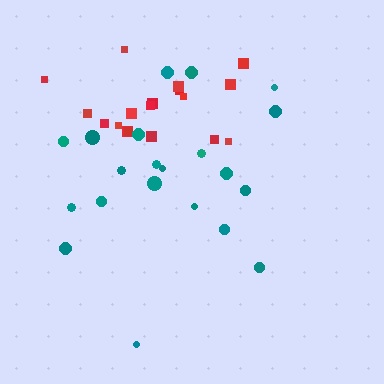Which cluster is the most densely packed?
Red.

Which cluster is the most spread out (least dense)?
Teal.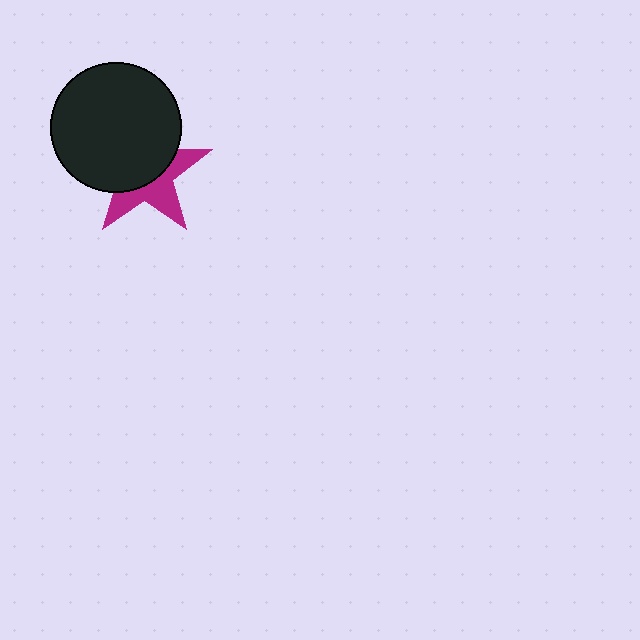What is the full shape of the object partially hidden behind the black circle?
The partially hidden object is a magenta star.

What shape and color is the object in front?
The object in front is a black circle.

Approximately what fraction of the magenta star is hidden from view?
Roughly 56% of the magenta star is hidden behind the black circle.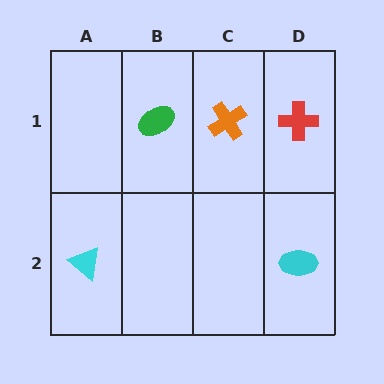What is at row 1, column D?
A red cross.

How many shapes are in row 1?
3 shapes.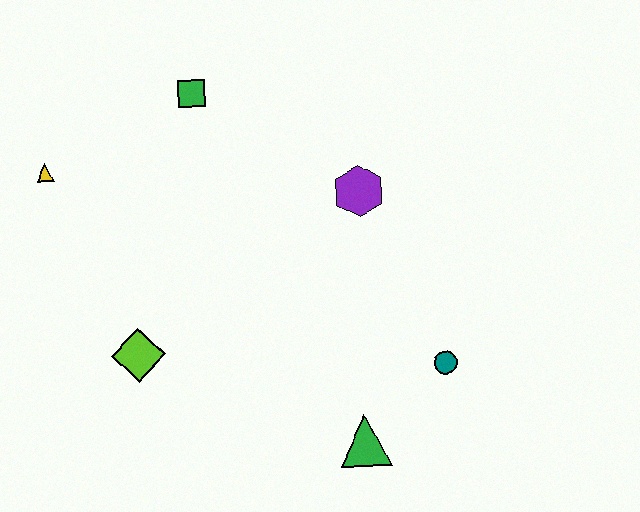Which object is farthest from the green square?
The green triangle is farthest from the green square.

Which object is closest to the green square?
The yellow triangle is closest to the green square.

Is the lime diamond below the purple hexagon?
Yes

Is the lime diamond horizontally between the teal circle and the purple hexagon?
No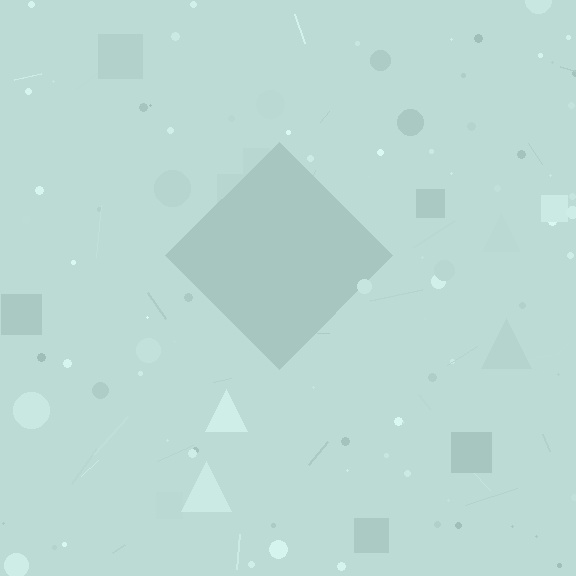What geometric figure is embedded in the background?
A diamond is embedded in the background.